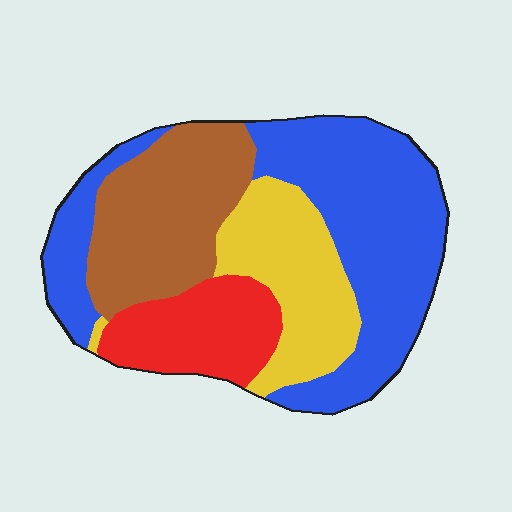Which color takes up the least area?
Red, at roughly 15%.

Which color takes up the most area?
Blue, at roughly 40%.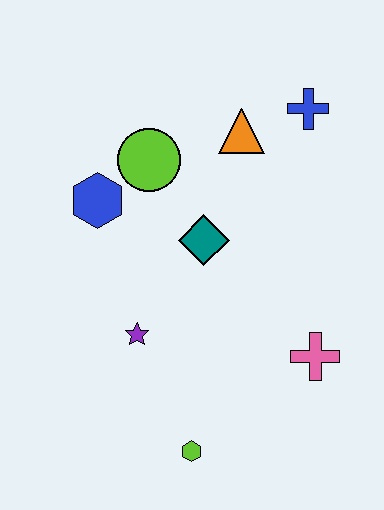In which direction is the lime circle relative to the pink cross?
The lime circle is above the pink cross.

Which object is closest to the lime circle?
The blue hexagon is closest to the lime circle.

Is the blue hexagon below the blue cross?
Yes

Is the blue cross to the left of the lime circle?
No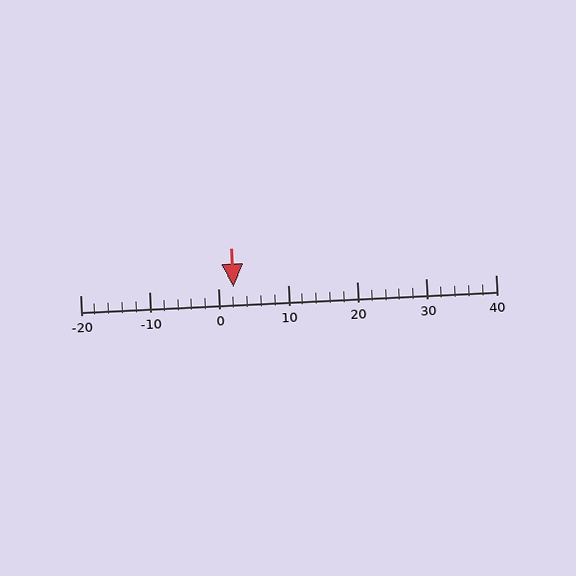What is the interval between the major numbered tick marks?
The major tick marks are spaced 10 units apart.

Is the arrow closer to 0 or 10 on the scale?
The arrow is closer to 0.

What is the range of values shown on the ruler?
The ruler shows values from -20 to 40.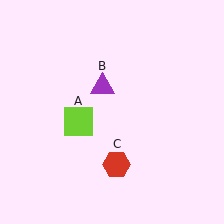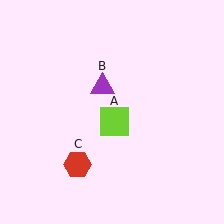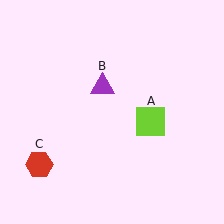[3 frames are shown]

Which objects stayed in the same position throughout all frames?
Purple triangle (object B) remained stationary.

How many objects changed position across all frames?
2 objects changed position: lime square (object A), red hexagon (object C).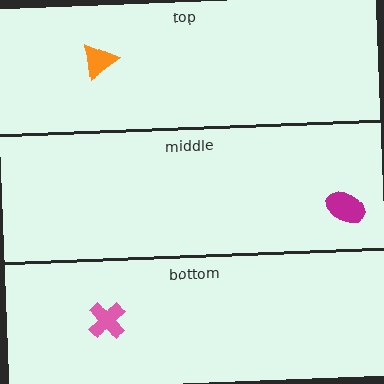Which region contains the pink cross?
The bottom region.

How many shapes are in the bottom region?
1.